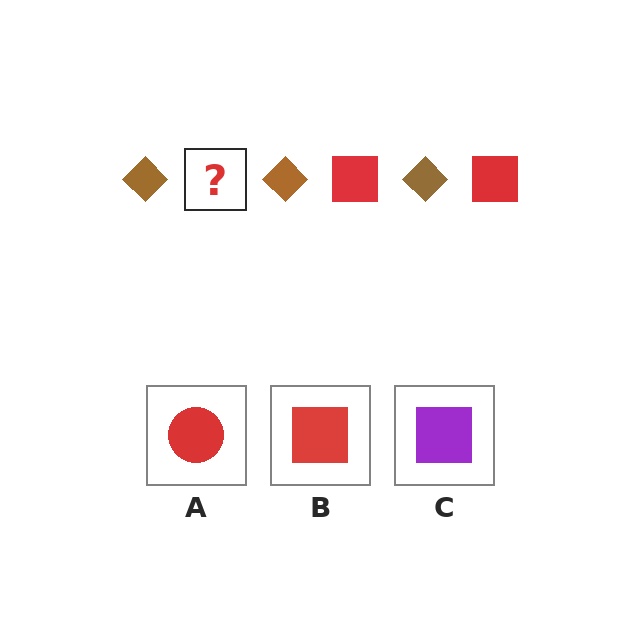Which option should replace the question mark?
Option B.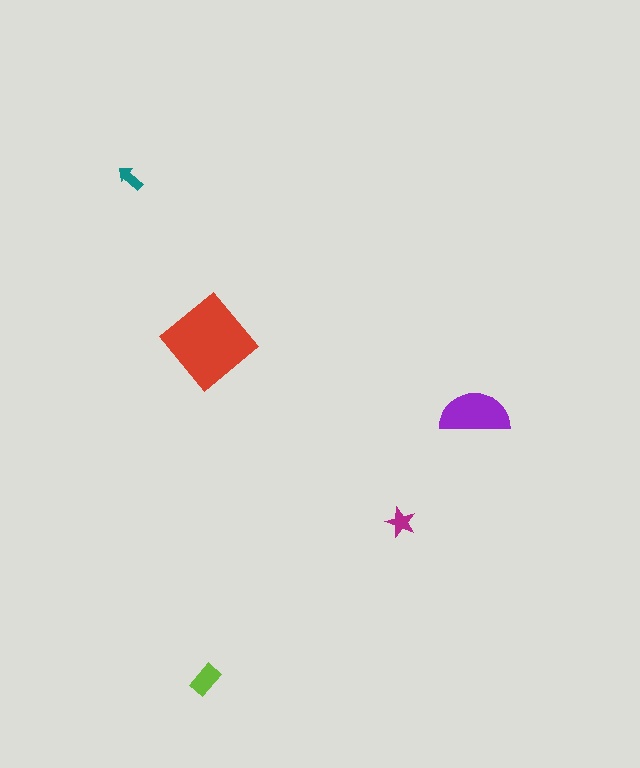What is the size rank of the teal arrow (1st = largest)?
5th.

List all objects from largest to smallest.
The red diamond, the purple semicircle, the lime rectangle, the magenta star, the teal arrow.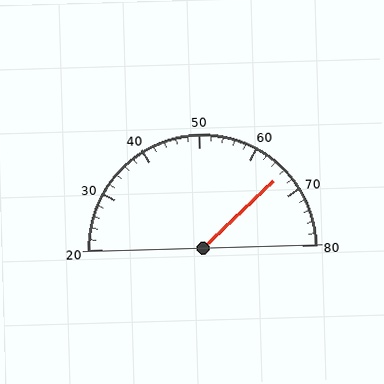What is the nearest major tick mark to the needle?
The nearest major tick mark is 70.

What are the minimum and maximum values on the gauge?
The gauge ranges from 20 to 80.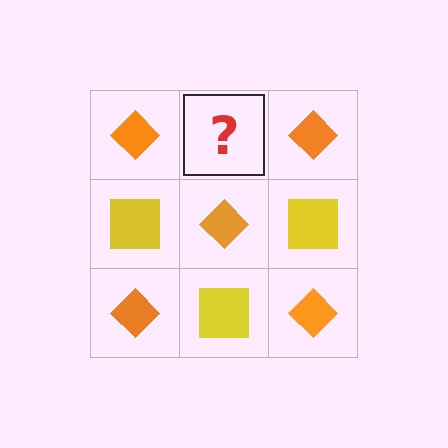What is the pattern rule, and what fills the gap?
The rule is that it alternates orange diamond and yellow square in a checkerboard pattern. The gap should be filled with a yellow square.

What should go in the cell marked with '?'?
The missing cell should contain a yellow square.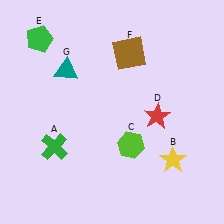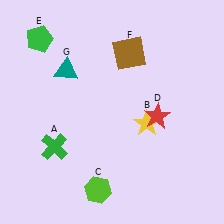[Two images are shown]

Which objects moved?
The objects that moved are: the yellow star (B), the lime hexagon (C).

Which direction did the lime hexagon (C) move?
The lime hexagon (C) moved down.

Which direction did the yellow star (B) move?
The yellow star (B) moved up.